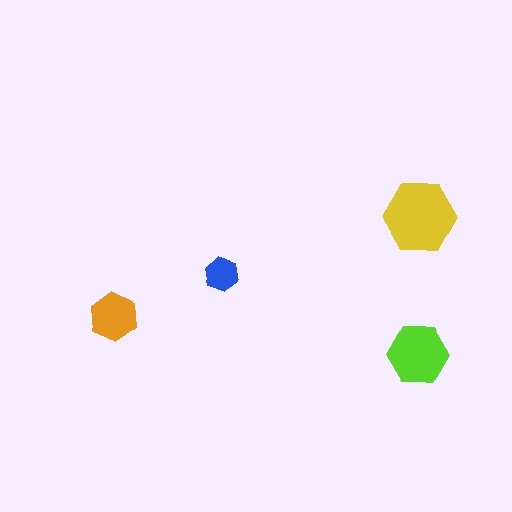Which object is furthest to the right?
The lime hexagon is rightmost.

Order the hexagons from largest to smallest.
the yellow one, the lime one, the orange one, the blue one.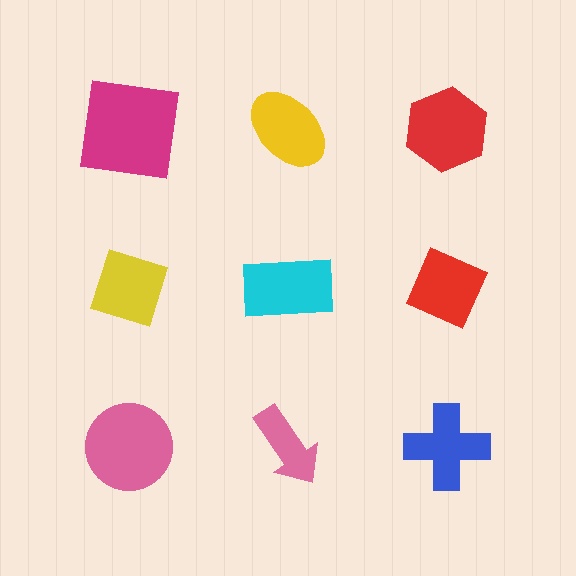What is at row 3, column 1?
A pink circle.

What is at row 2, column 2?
A cyan rectangle.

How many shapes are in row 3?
3 shapes.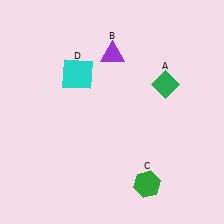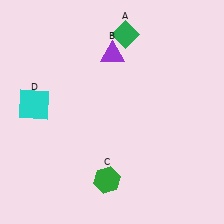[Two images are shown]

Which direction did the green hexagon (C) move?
The green hexagon (C) moved left.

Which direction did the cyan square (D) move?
The cyan square (D) moved left.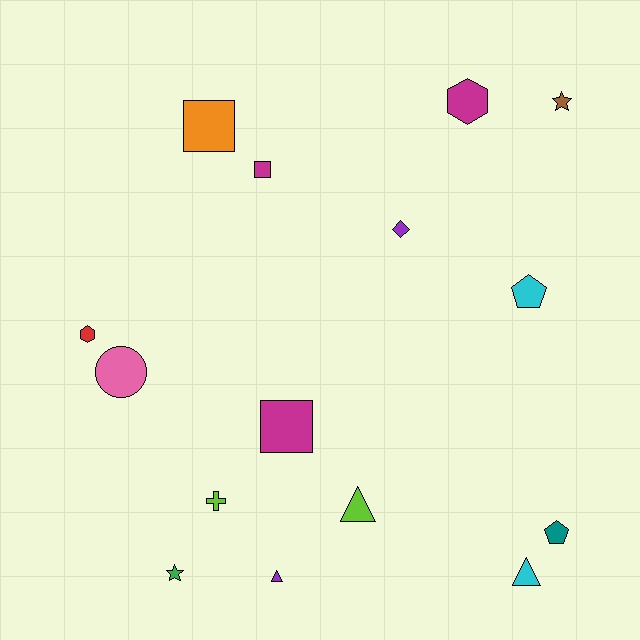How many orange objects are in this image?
There is 1 orange object.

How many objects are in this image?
There are 15 objects.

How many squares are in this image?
There are 3 squares.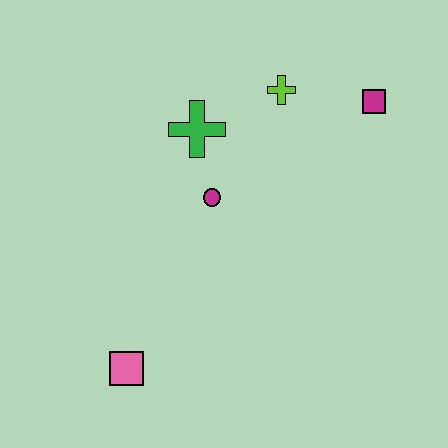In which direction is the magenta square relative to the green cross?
The magenta square is to the right of the green cross.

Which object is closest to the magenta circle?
The green cross is closest to the magenta circle.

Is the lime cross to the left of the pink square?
No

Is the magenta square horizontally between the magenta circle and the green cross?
No